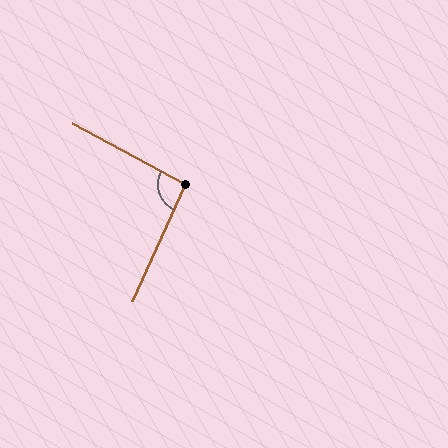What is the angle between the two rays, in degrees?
Approximately 94 degrees.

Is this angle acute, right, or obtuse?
It is approximately a right angle.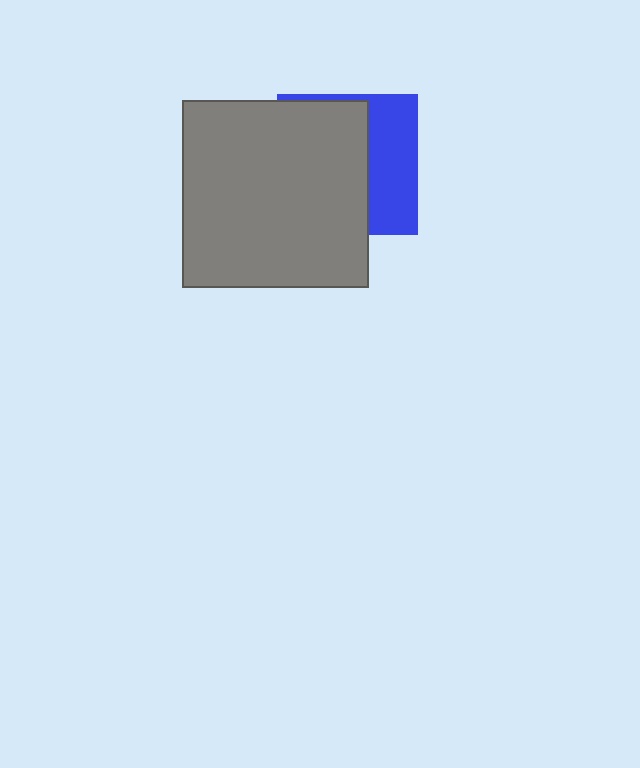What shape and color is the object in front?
The object in front is a gray square.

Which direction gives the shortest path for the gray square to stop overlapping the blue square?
Moving left gives the shortest separation.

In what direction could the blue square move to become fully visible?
The blue square could move right. That would shift it out from behind the gray square entirely.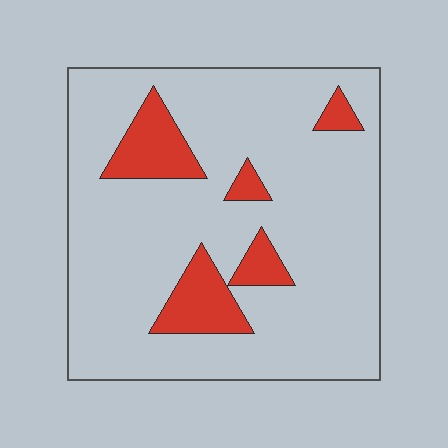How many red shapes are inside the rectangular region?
5.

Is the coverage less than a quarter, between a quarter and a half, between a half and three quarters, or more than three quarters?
Less than a quarter.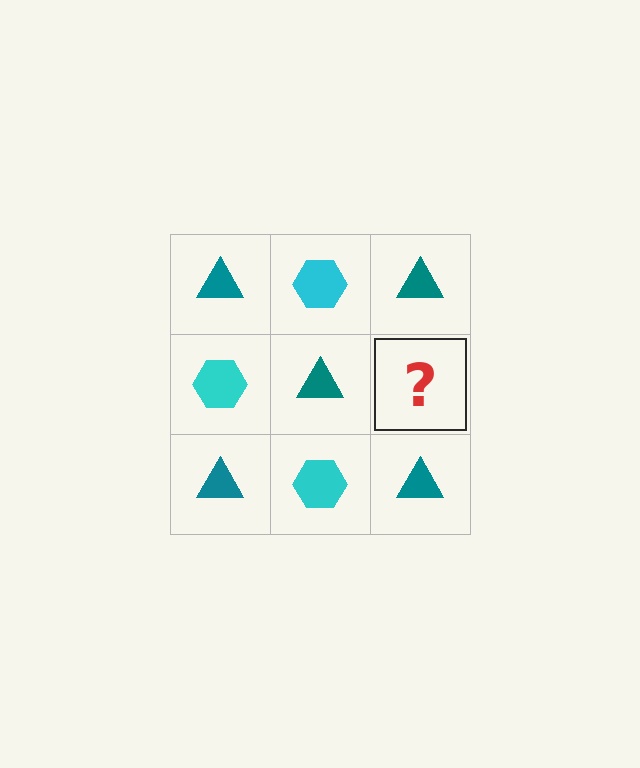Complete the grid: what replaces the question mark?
The question mark should be replaced with a cyan hexagon.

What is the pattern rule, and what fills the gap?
The rule is that it alternates teal triangle and cyan hexagon in a checkerboard pattern. The gap should be filled with a cyan hexagon.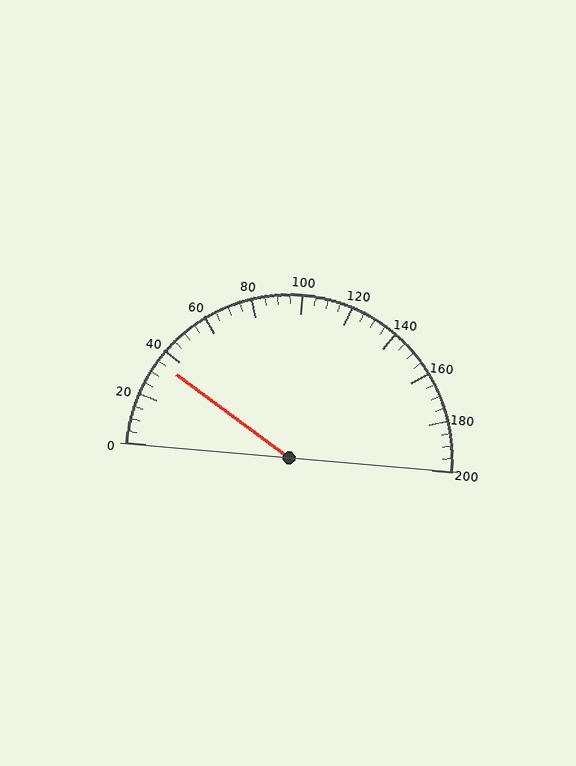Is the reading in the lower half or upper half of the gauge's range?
The reading is in the lower half of the range (0 to 200).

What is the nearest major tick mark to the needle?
The nearest major tick mark is 40.